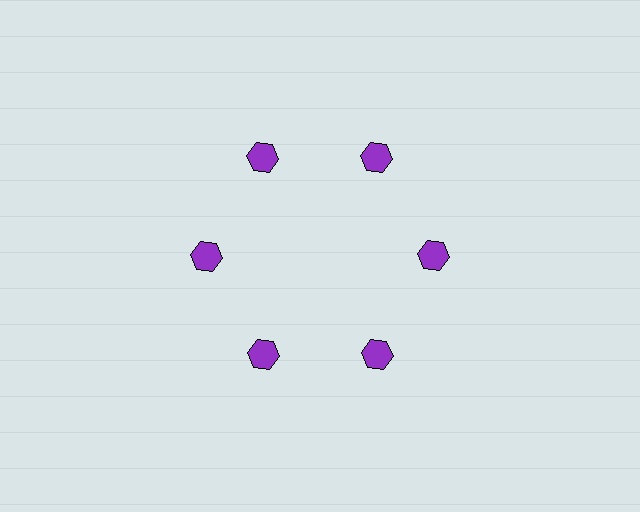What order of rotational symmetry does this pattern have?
This pattern has 6-fold rotational symmetry.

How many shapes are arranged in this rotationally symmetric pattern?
There are 6 shapes, arranged in 6 groups of 1.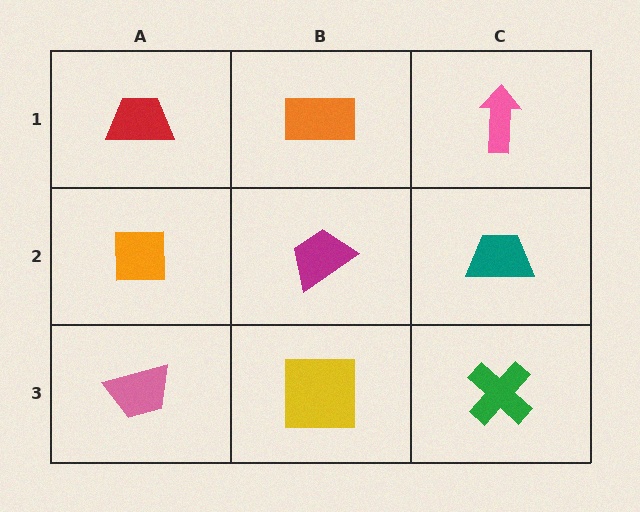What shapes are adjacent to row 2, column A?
A red trapezoid (row 1, column A), a pink trapezoid (row 3, column A), a magenta trapezoid (row 2, column B).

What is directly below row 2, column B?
A yellow square.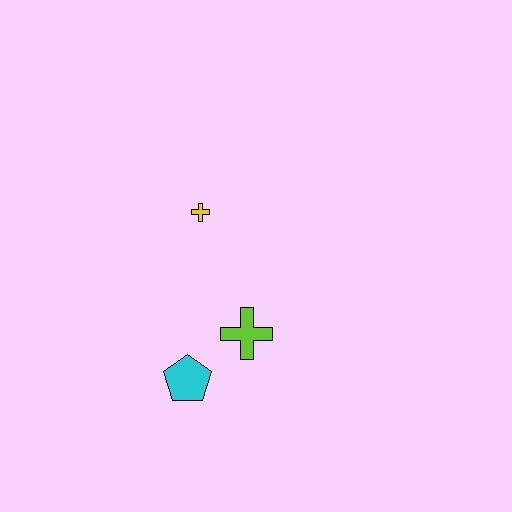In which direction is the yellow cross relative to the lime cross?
The yellow cross is above the lime cross.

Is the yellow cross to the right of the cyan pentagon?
Yes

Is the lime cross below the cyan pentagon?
No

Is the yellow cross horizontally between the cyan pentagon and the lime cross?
Yes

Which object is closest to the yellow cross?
The lime cross is closest to the yellow cross.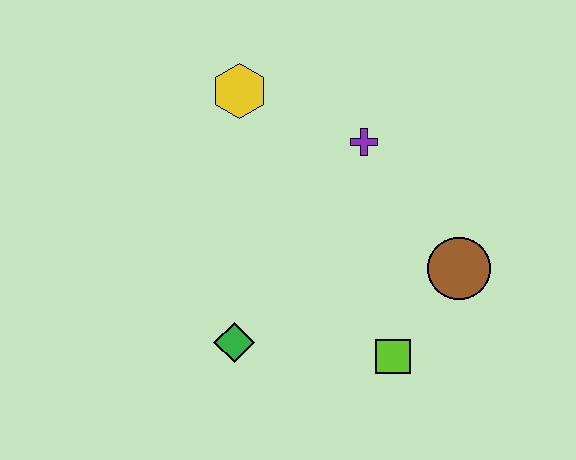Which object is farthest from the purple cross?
The green diamond is farthest from the purple cross.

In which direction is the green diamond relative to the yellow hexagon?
The green diamond is below the yellow hexagon.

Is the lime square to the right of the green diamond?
Yes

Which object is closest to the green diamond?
The lime square is closest to the green diamond.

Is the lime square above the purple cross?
No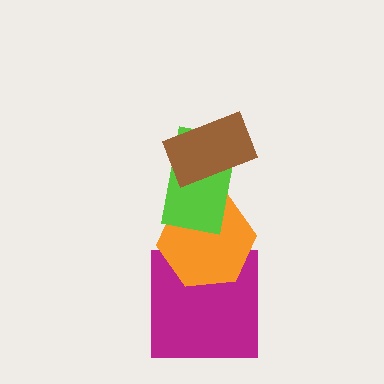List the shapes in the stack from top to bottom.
From top to bottom: the brown rectangle, the lime rectangle, the orange hexagon, the magenta square.